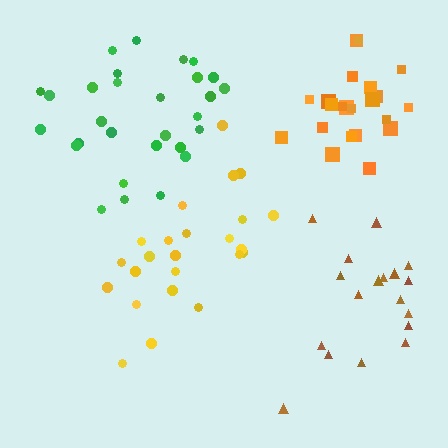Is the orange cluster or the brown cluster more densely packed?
Orange.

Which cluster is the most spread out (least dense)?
Brown.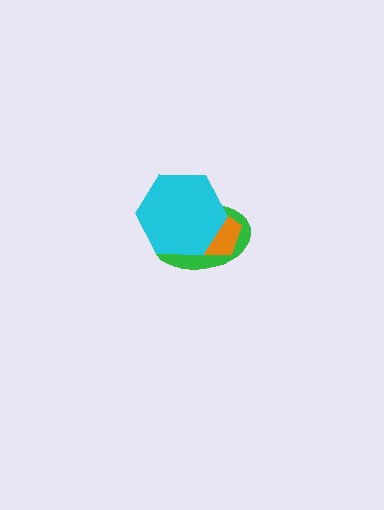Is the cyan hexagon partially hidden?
No, no other shape covers it.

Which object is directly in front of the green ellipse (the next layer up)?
The orange pentagon is directly in front of the green ellipse.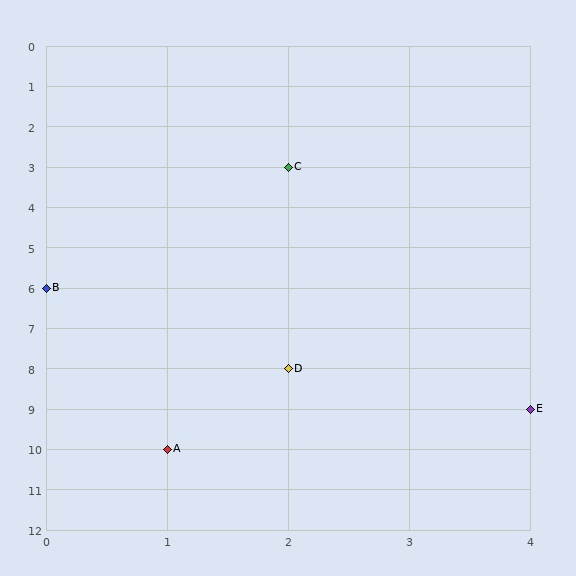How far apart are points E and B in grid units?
Points E and B are 4 columns and 3 rows apart (about 5.0 grid units diagonally).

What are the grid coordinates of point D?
Point D is at grid coordinates (2, 8).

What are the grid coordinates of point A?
Point A is at grid coordinates (1, 10).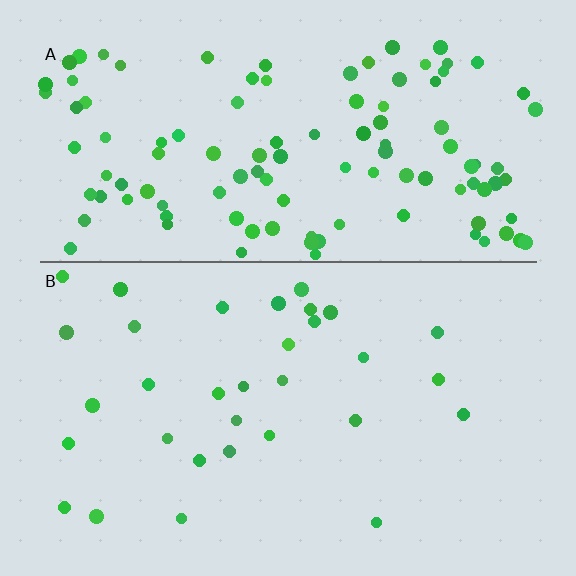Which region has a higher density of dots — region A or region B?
A (the top).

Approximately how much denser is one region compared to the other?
Approximately 3.6× — region A over region B.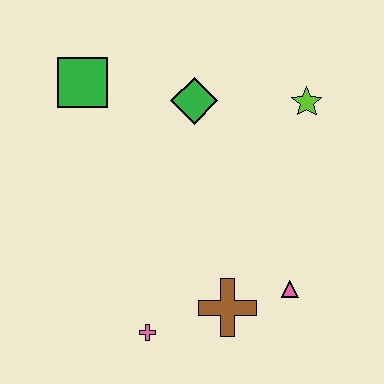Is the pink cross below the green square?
Yes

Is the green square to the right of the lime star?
No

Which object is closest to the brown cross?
The pink triangle is closest to the brown cross.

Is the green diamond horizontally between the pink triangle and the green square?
Yes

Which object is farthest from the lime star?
The pink cross is farthest from the lime star.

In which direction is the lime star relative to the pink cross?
The lime star is above the pink cross.